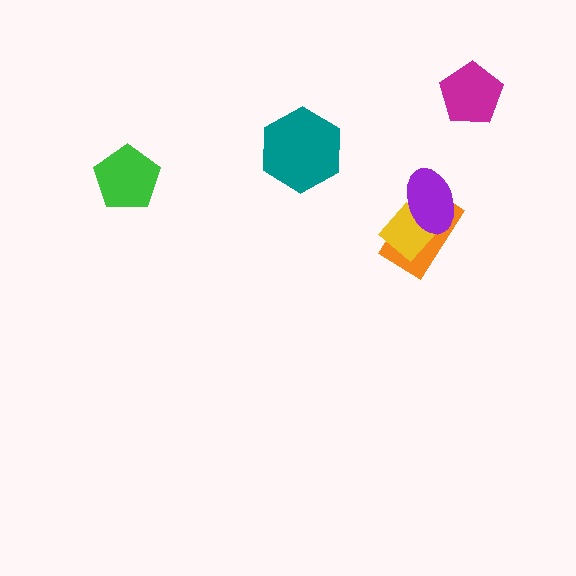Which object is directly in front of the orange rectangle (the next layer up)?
The yellow diamond is directly in front of the orange rectangle.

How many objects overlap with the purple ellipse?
2 objects overlap with the purple ellipse.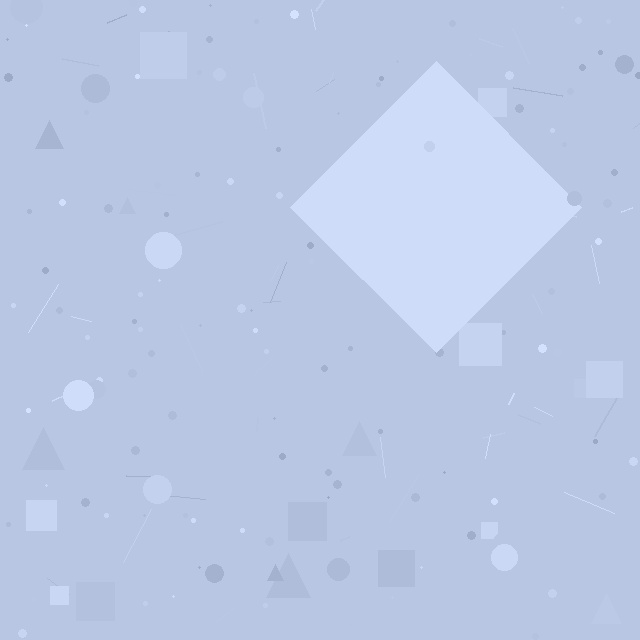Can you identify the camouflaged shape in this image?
The camouflaged shape is a diamond.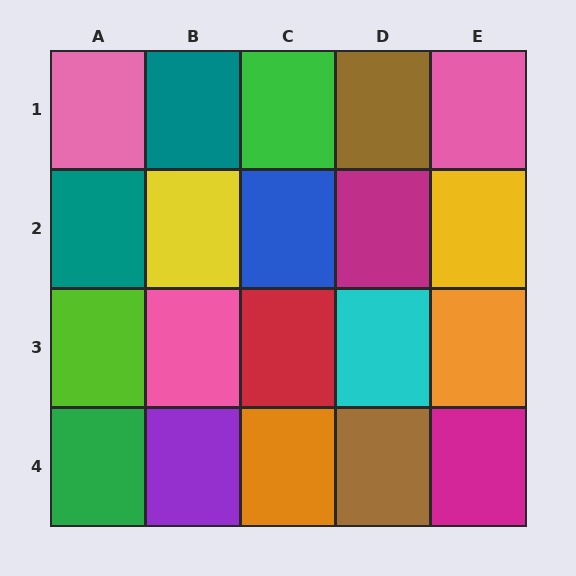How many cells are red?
1 cell is red.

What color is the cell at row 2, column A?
Teal.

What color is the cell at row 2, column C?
Blue.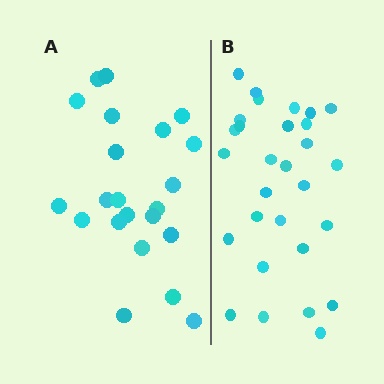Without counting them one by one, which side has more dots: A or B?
Region B (the right region) has more dots.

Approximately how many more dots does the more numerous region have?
Region B has roughly 8 or so more dots than region A.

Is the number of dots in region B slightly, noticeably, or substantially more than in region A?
Region B has noticeably more, but not dramatically so. The ratio is roughly 1.3 to 1.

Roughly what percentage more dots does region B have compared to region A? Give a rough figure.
About 30% more.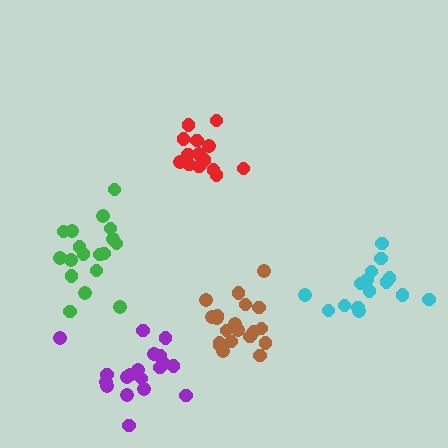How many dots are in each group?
Group 1: 18 dots, Group 2: 20 dots, Group 3: 15 dots, Group 4: 19 dots, Group 5: 15 dots (87 total).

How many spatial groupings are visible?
There are 5 spatial groupings.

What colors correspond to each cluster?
The clusters are colored: green, brown, red, purple, cyan.